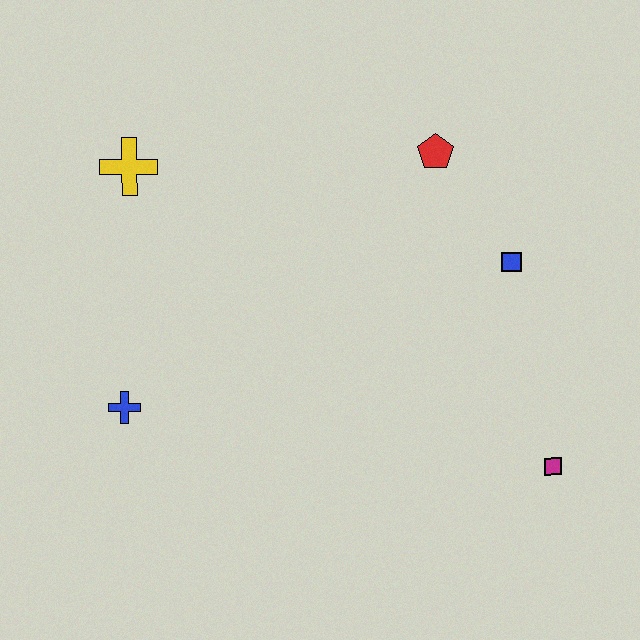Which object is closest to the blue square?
The red pentagon is closest to the blue square.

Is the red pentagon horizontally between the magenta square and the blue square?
No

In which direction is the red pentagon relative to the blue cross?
The red pentagon is to the right of the blue cross.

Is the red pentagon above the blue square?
Yes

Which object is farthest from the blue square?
The blue cross is farthest from the blue square.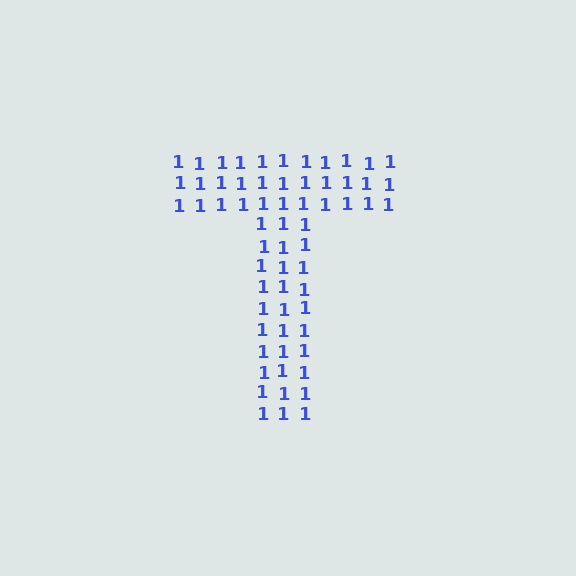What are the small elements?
The small elements are digit 1's.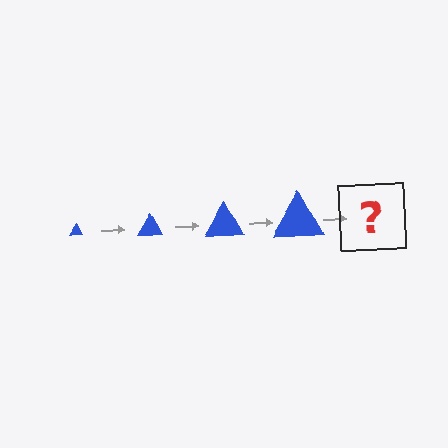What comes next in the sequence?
The next element should be a blue triangle, larger than the previous one.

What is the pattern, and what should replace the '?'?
The pattern is that the triangle gets progressively larger each step. The '?' should be a blue triangle, larger than the previous one.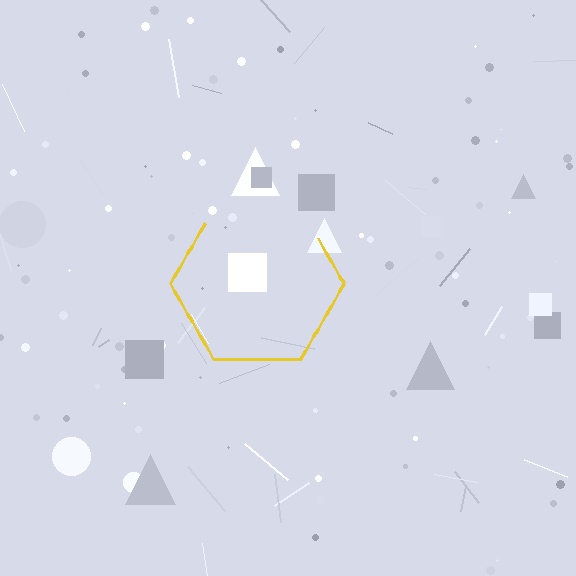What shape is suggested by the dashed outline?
The dashed outline suggests a hexagon.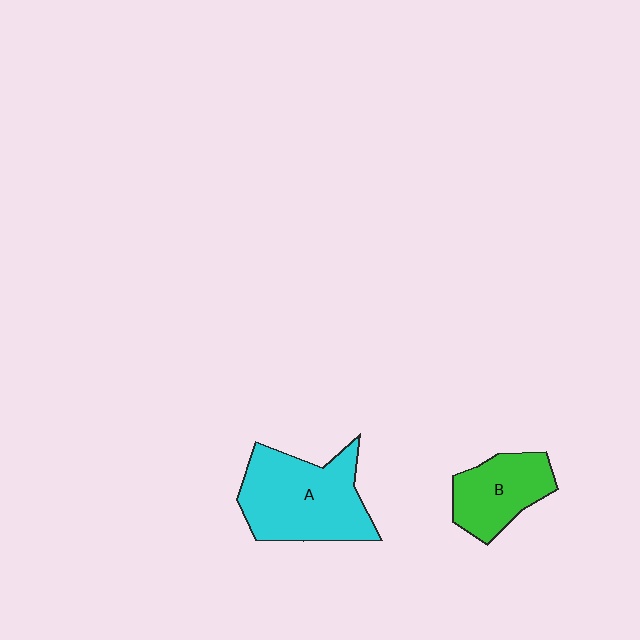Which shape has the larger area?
Shape A (cyan).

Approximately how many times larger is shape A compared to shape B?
Approximately 1.6 times.